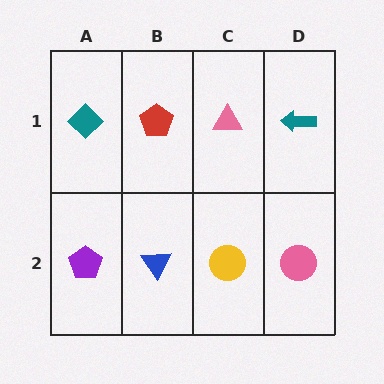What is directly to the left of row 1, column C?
A red pentagon.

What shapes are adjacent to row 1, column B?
A blue triangle (row 2, column B), a teal diamond (row 1, column A), a pink triangle (row 1, column C).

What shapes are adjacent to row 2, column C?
A pink triangle (row 1, column C), a blue triangle (row 2, column B), a pink circle (row 2, column D).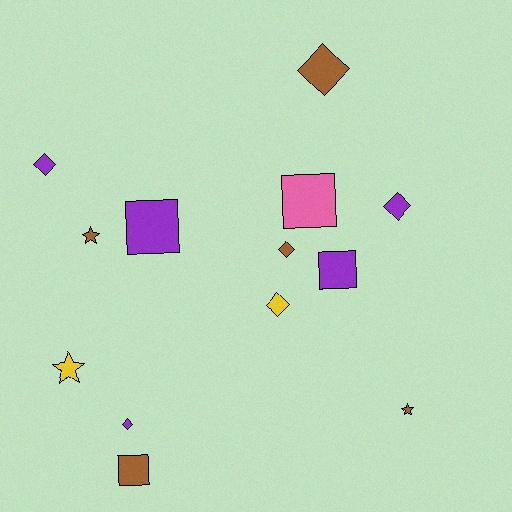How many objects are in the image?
There are 13 objects.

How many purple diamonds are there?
There are 3 purple diamonds.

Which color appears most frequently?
Purple, with 5 objects.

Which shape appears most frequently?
Diamond, with 6 objects.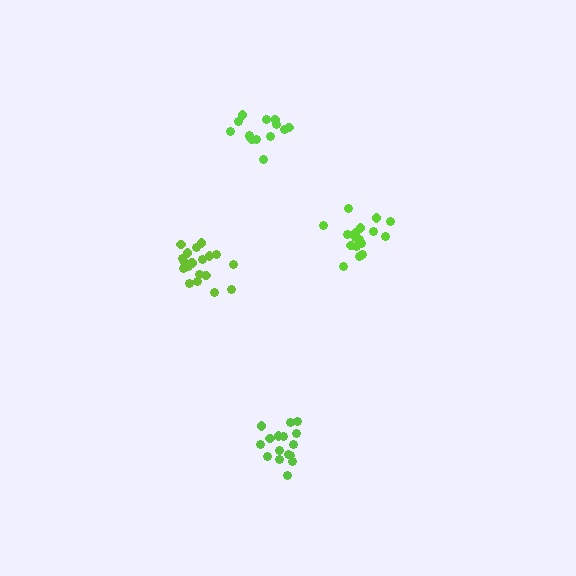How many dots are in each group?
Group 1: 17 dots, Group 2: 20 dots, Group 3: 16 dots, Group 4: 14 dots (67 total).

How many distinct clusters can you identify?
There are 4 distinct clusters.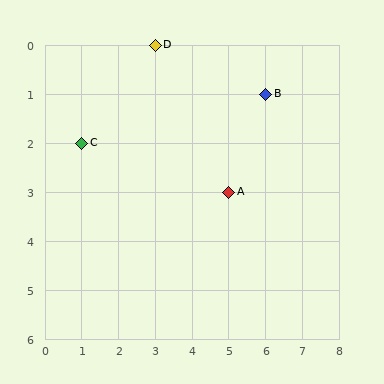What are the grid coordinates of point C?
Point C is at grid coordinates (1, 2).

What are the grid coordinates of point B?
Point B is at grid coordinates (6, 1).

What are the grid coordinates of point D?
Point D is at grid coordinates (3, 0).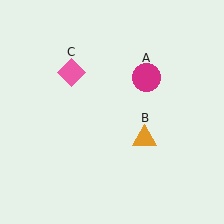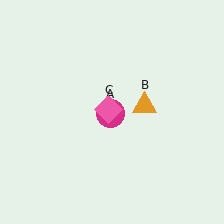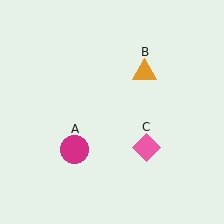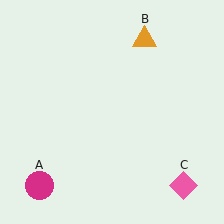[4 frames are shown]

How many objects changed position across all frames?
3 objects changed position: magenta circle (object A), orange triangle (object B), pink diamond (object C).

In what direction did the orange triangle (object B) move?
The orange triangle (object B) moved up.